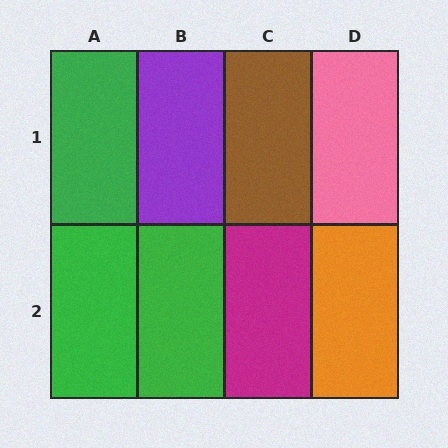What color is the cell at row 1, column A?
Green.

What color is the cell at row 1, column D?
Pink.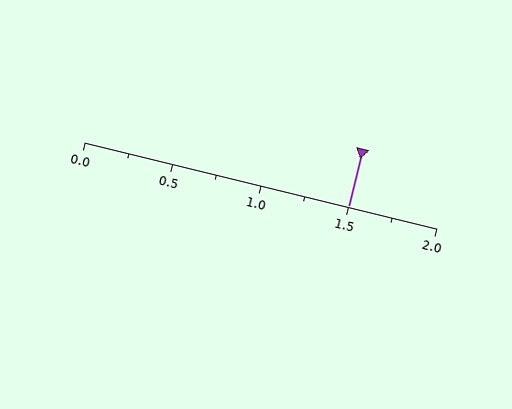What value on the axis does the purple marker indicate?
The marker indicates approximately 1.5.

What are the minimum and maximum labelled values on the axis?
The axis runs from 0.0 to 2.0.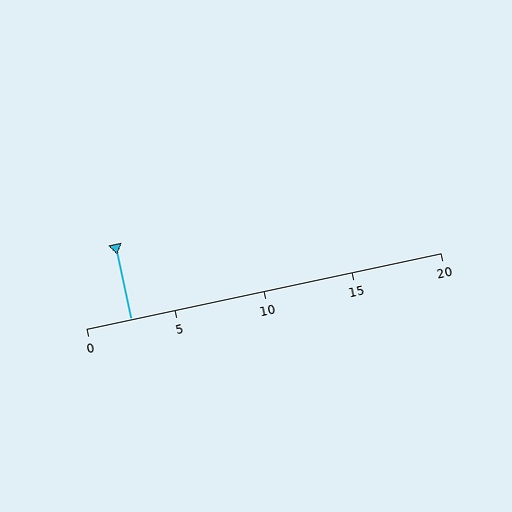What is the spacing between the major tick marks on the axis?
The major ticks are spaced 5 apart.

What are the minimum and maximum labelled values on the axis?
The axis runs from 0 to 20.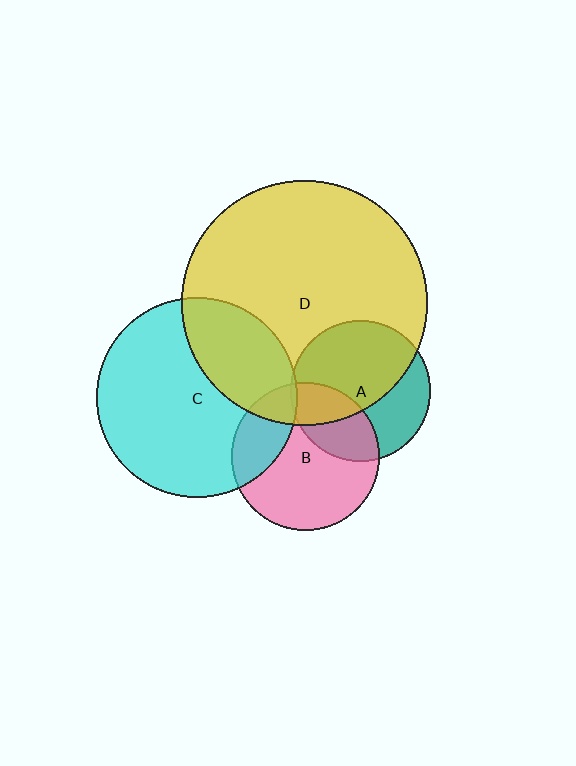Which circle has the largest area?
Circle D (yellow).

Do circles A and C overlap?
Yes.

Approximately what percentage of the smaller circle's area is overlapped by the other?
Approximately 5%.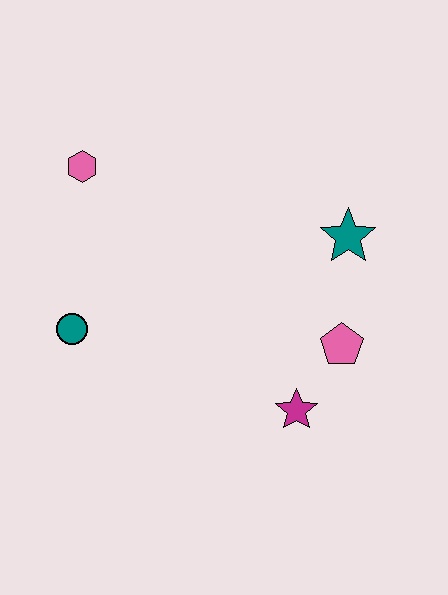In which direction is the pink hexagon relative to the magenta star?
The pink hexagon is above the magenta star.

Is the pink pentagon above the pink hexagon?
No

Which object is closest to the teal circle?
The pink hexagon is closest to the teal circle.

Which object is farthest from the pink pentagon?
The pink hexagon is farthest from the pink pentagon.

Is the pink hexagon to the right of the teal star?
No